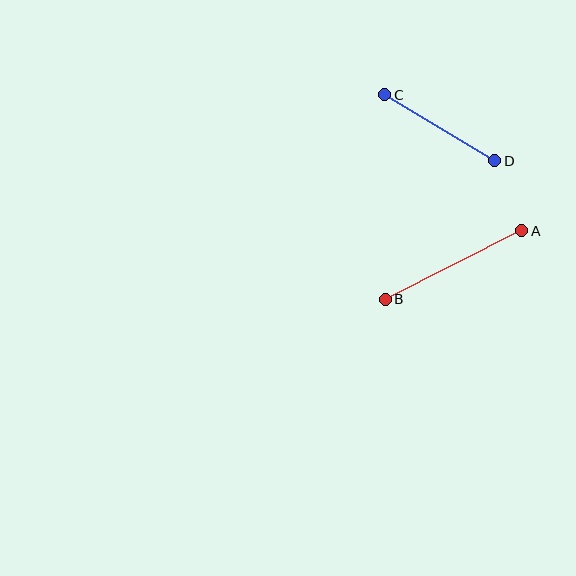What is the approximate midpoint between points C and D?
The midpoint is at approximately (440, 128) pixels.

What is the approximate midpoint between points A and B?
The midpoint is at approximately (454, 265) pixels.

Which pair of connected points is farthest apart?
Points A and B are farthest apart.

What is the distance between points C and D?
The distance is approximately 129 pixels.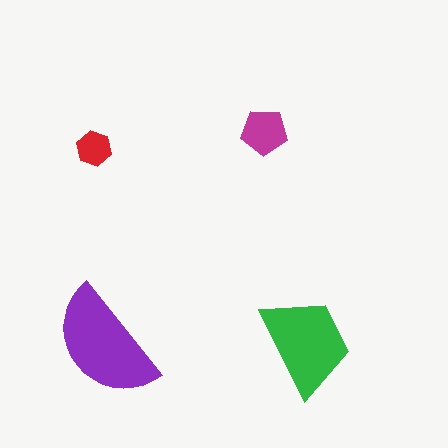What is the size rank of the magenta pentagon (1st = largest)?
3rd.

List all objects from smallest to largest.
The red hexagon, the magenta pentagon, the green trapezoid, the purple semicircle.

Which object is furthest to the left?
The red hexagon is leftmost.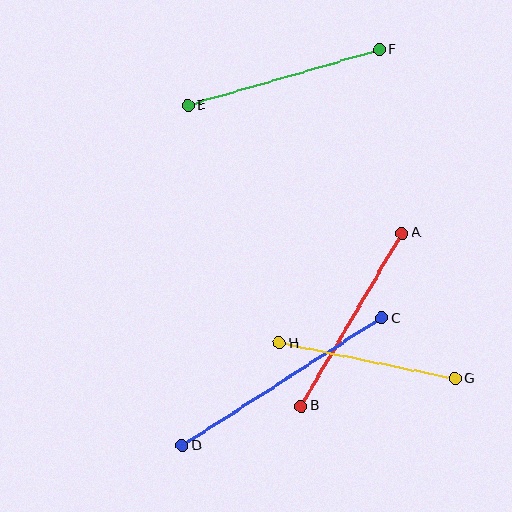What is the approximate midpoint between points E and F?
The midpoint is at approximately (284, 77) pixels.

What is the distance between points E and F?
The distance is approximately 200 pixels.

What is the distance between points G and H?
The distance is approximately 179 pixels.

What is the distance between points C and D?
The distance is approximately 237 pixels.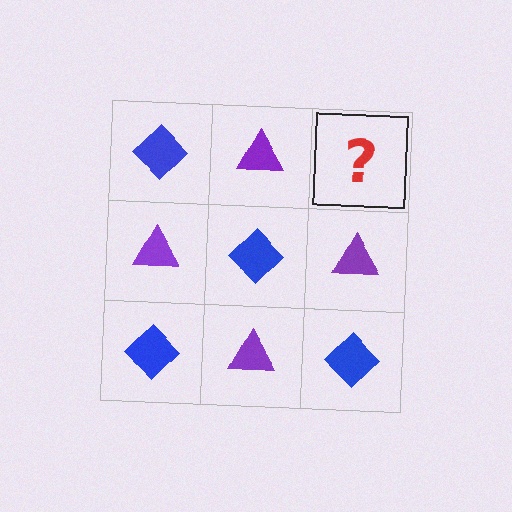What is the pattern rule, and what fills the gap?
The rule is that it alternates blue diamond and purple triangle in a checkerboard pattern. The gap should be filled with a blue diamond.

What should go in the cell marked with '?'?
The missing cell should contain a blue diamond.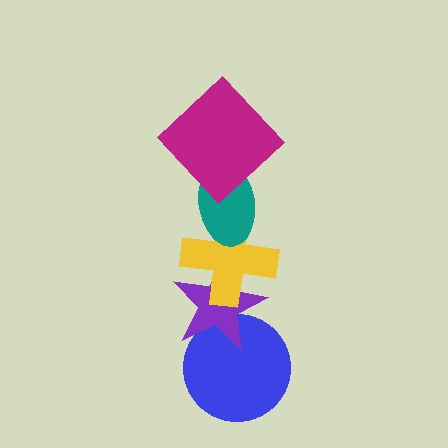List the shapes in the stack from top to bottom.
From top to bottom: the magenta diamond, the teal ellipse, the yellow cross, the purple star, the blue circle.